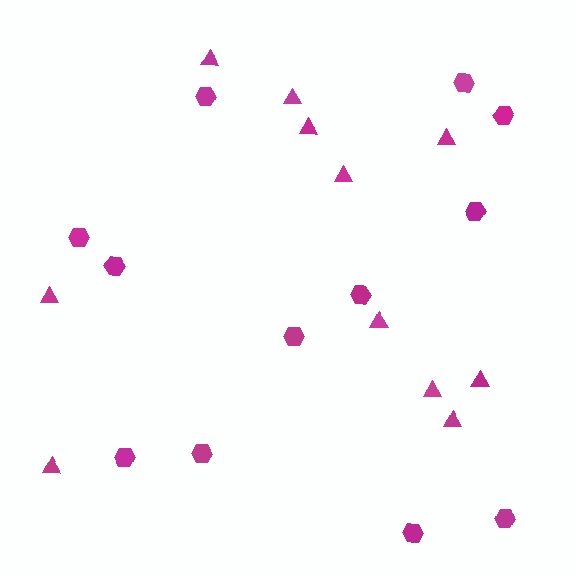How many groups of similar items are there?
There are 2 groups: one group of hexagons (12) and one group of triangles (11).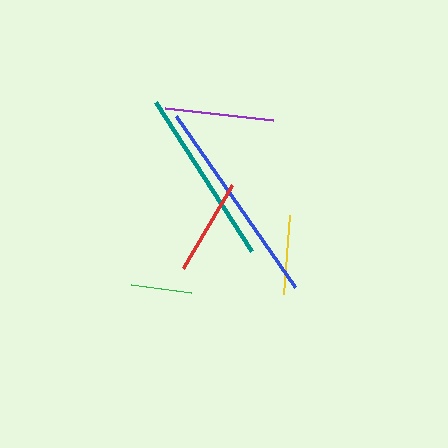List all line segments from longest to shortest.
From longest to shortest: blue, teal, purple, red, yellow, green.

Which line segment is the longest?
The blue line is the longest at approximately 209 pixels.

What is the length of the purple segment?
The purple segment is approximately 109 pixels long.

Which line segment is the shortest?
The green line is the shortest at approximately 60 pixels.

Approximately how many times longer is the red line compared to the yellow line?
The red line is approximately 1.2 times the length of the yellow line.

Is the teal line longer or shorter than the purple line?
The teal line is longer than the purple line.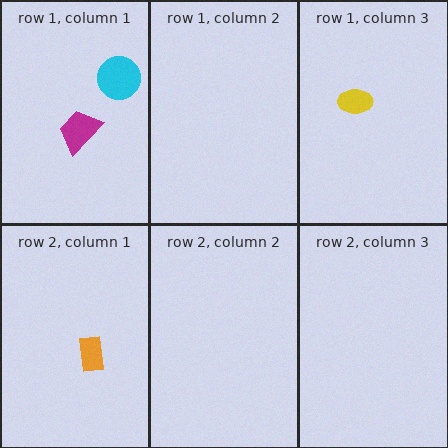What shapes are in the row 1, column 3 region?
The yellow ellipse.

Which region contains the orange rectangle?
The row 2, column 1 region.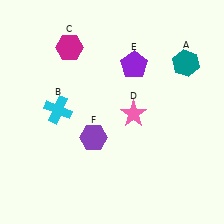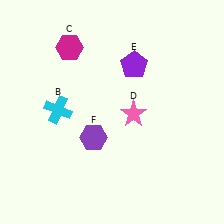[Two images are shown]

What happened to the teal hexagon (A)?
The teal hexagon (A) was removed in Image 2. It was in the top-right area of Image 1.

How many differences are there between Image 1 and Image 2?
There is 1 difference between the two images.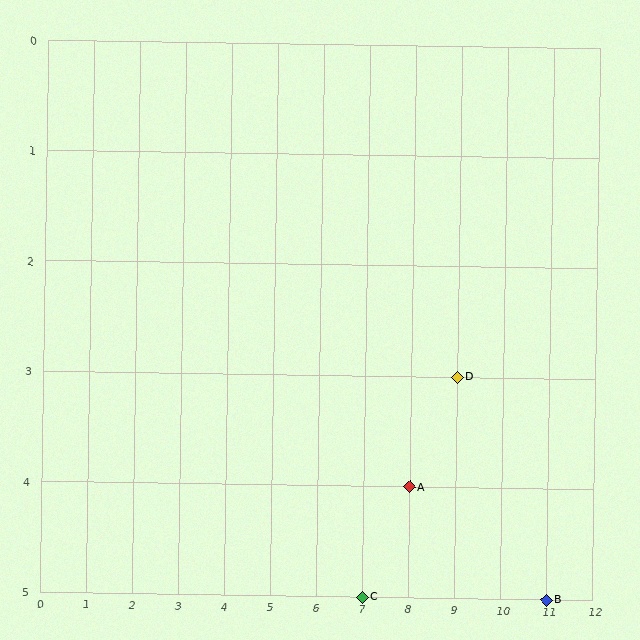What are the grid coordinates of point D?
Point D is at grid coordinates (9, 3).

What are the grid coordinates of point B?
Point B is at grid coordinates (11, 5).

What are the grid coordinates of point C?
Point C is at grid coordinates (7, 5).